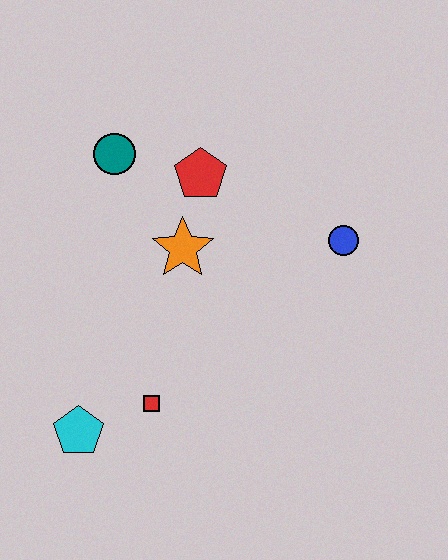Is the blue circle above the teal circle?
No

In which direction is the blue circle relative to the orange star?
The blue circle is to the right of the orange star.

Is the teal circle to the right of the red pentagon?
No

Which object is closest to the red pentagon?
The orange star is closest to the red pentagon.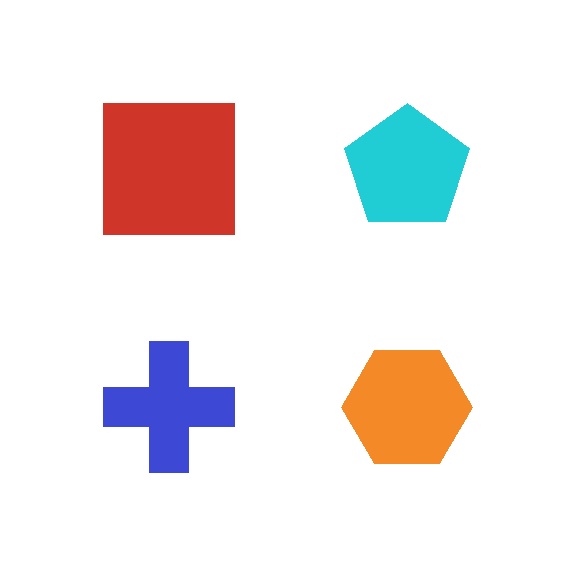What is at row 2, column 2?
An orange hexagon.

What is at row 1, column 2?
A cyan pentagon.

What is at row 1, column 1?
A red square.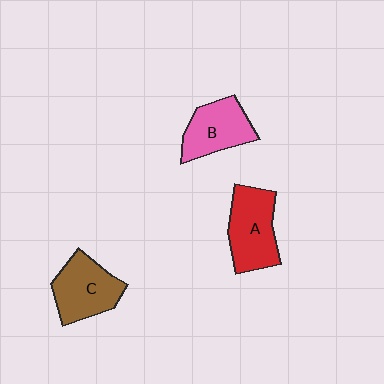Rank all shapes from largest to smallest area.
From largest to smallest: A (red), C (brown), B (pink).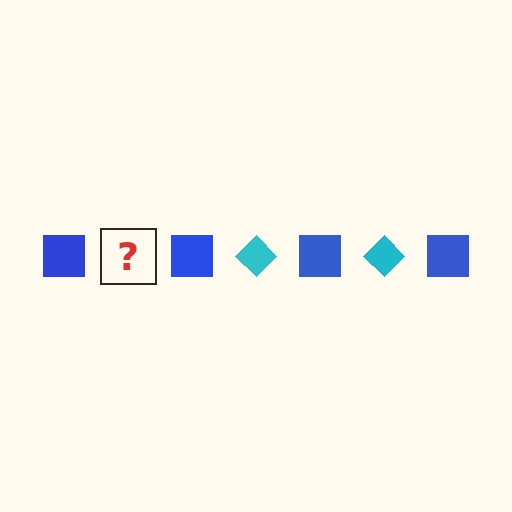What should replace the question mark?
The question mark should be replaced with a cyan diamond.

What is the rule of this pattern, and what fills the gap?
The rule is that the pattern alternates between blue square and cyan diamond. The gap should be filled with a cyan diamond.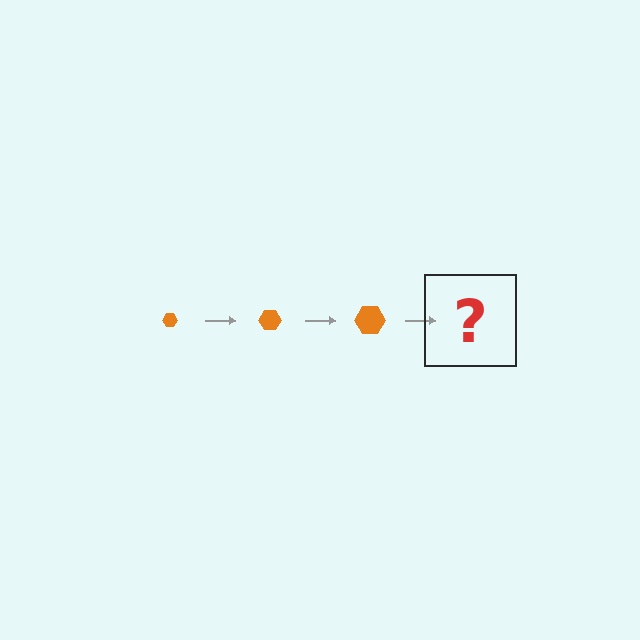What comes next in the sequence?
The next element should be an orange hexagon, larger than the previous one.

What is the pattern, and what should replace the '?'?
The pattern is that the hexagon gets progressively larger each step. The '?' should be an orange hexagon, larger than the previous one.